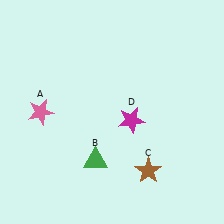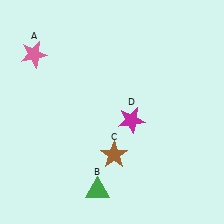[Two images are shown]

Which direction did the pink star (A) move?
The pink star (A) moved up.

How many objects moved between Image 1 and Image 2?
3 objects moved between the two images.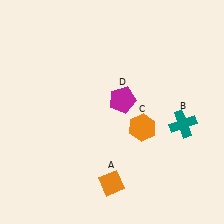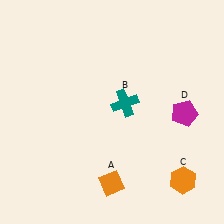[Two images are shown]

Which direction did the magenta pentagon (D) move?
The magenta pentagon (D) moved right.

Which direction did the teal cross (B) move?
The teal cross (B) moved left.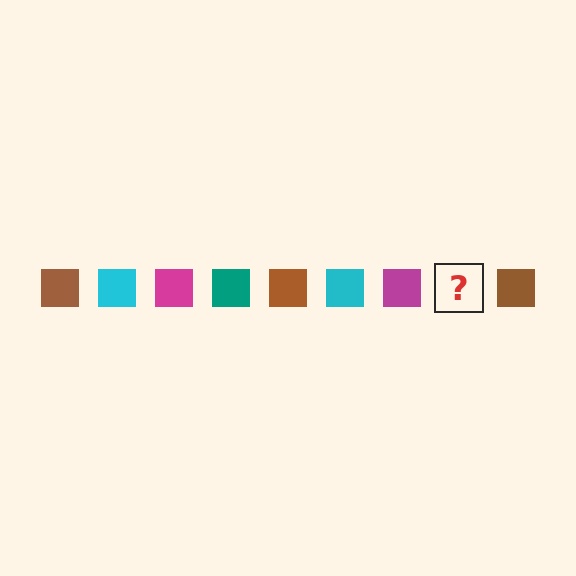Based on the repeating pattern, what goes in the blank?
The blank should be a teal square.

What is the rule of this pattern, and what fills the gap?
The rule is that the pattern cycles through brown, cyan, magenta, teal squares. The gap should be filled with a teal square.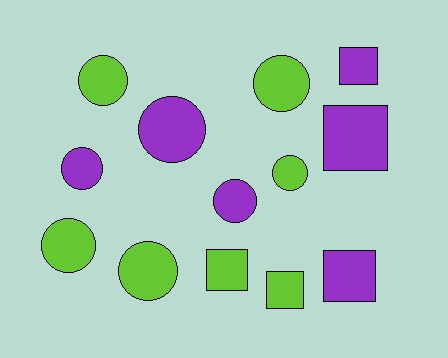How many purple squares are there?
There are 3 purple squares.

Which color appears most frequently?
Lime, with 7 objects.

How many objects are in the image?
There are 13 objects.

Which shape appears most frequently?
Circle, with 8 objects.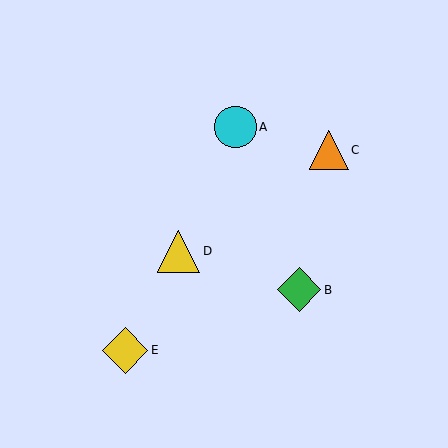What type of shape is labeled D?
Shape D is a yellow triangle.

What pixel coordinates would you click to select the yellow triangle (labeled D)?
Click at (179, 251) to select the yellow triangle D.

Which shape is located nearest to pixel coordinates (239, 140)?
The cyan circle (labeled A) at (235, 127) is nearest to that location.